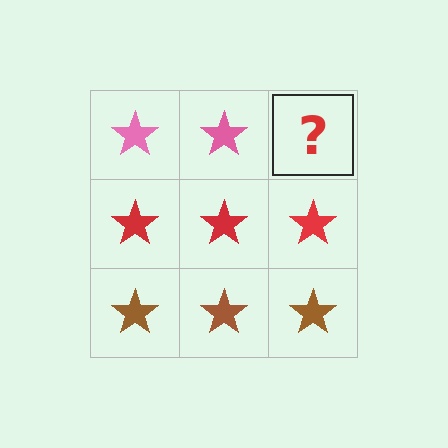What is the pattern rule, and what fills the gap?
The rule is that each row has a consistent color. The gap should be filled with a pink star.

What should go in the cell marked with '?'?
The missing cell should contain a pink star.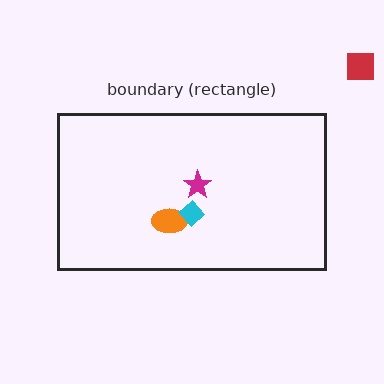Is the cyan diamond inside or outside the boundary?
Inside.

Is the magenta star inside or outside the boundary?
Inside.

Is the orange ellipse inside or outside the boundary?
Inside.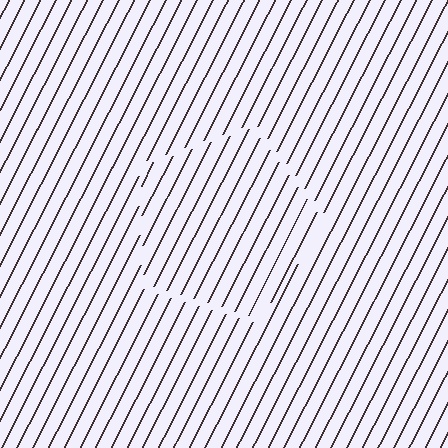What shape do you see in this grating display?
An illusory pentagon. The interior of the shape contains the same grating, shifted by half a period — the contour is defined by the phase discontinuity where line-ends from the inner and outer gratings abut.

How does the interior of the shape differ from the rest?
The interior of the shape contains the same grating, shifted by half a period — the contour is defined by the phase discontinuity where line-ends from the inner and outer gratings abut.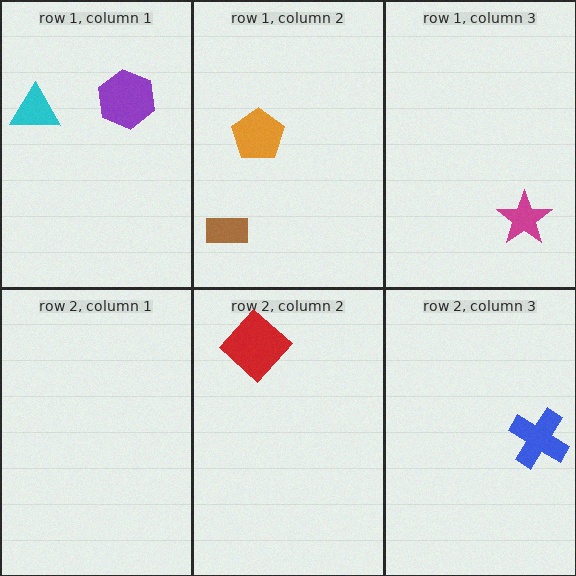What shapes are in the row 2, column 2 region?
The red diamond.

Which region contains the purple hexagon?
The row 1, column 1 region.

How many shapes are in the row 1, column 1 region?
2.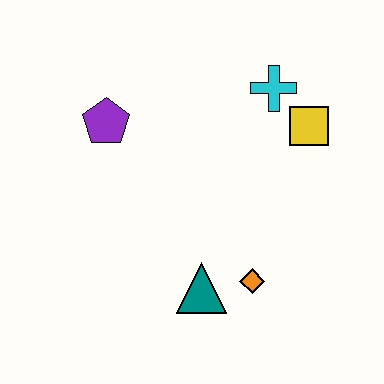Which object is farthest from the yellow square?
The purple pentagon is farthest from the yellow square.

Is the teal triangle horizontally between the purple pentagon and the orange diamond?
Yes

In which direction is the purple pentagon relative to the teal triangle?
The purple pentagon is above the teal triangle.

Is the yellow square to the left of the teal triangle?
No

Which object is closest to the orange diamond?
The teal triangle is closest to the orange diamond.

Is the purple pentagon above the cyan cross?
No